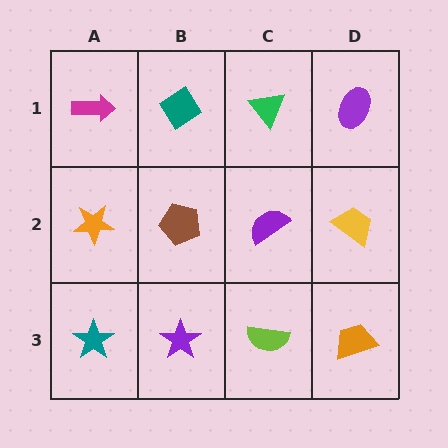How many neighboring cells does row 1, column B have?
3.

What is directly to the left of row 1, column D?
A green triangle.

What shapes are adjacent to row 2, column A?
A magenta arrow (row 1, column A), a teal star (row 3, column A), a brown pentagon (row 2, column B).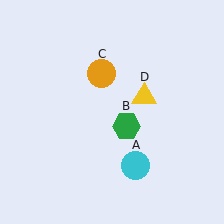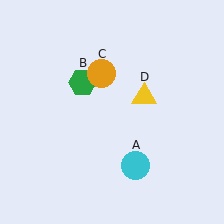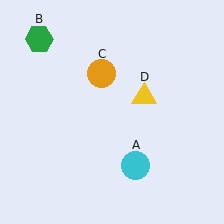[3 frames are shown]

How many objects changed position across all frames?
1 object changed position: green hexagon (object B).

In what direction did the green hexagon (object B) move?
The green hexagon (object B) moved up and to the left.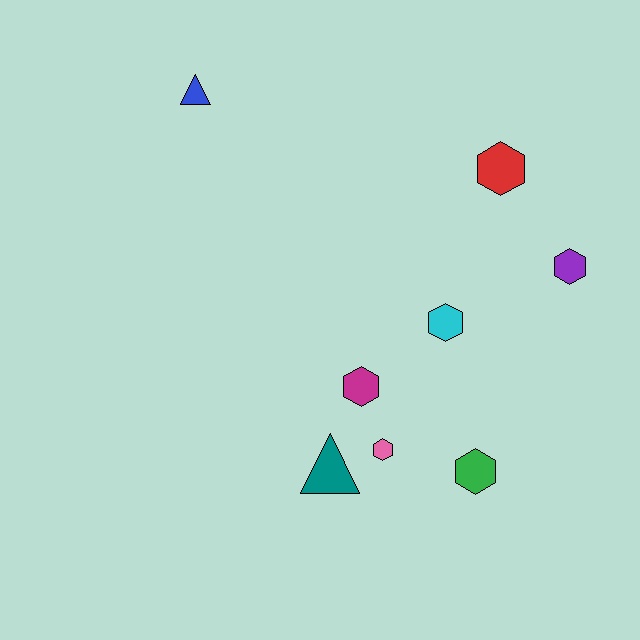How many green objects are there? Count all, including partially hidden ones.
There is 1 green object.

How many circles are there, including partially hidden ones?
There are no circles.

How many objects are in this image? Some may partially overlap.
There are 8 objects.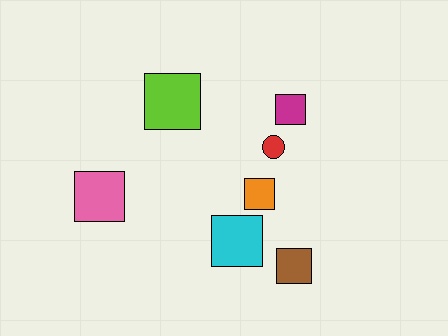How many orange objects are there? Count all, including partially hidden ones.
There is 1 orange object.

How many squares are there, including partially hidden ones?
There are 6 squares.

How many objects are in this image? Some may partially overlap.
There are 7 objects.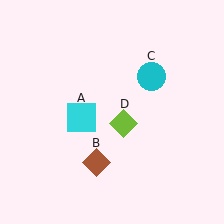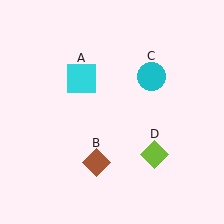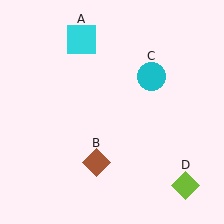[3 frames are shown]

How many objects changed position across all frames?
2 objects changed position: cyan square (object A), lime diamond (object D).